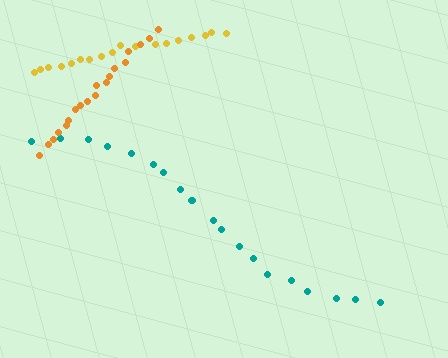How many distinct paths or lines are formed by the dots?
There are 3 distinct paths.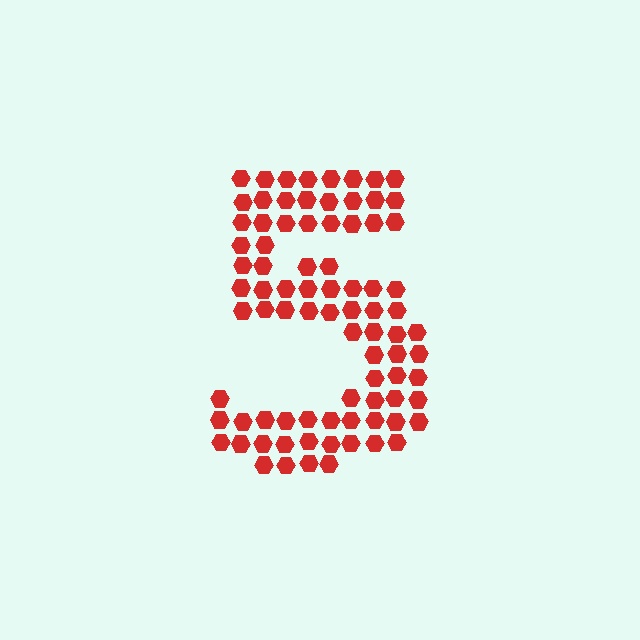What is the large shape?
The large shape is the digit 5.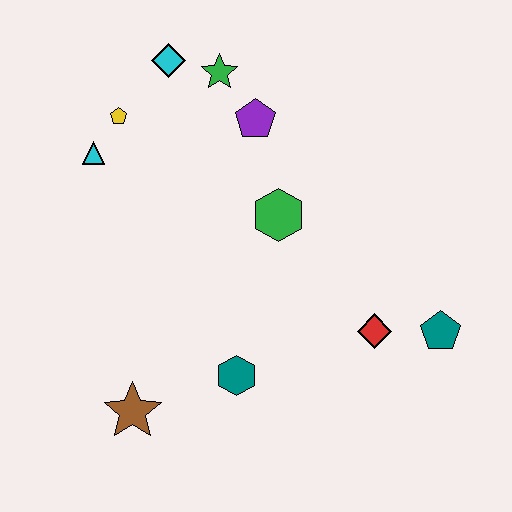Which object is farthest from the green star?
The brown star is farthest from the green star.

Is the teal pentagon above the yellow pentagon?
No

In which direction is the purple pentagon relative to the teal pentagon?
The purple pentagon is above the teal pentagon.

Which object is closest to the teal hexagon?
The brown star is closest to the teal hexagon.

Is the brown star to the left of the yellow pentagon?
No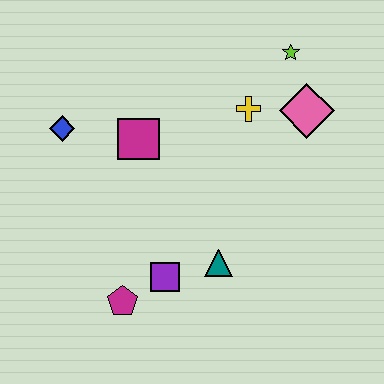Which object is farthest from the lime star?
The magenta pentagon is farthest from the lime star.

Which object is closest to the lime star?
The pink diamond is closest to the lime star.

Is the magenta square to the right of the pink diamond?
No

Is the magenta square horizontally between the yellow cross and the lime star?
No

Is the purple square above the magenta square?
No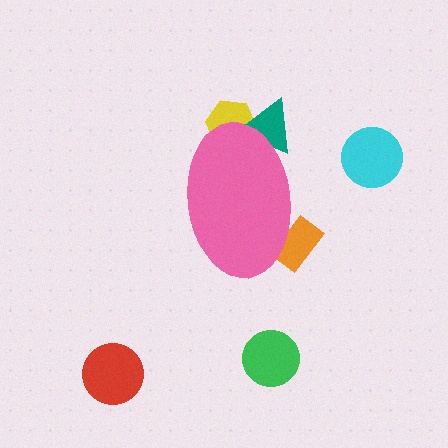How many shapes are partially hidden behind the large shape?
3 shapes are partially hidden.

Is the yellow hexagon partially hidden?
Yes, the yellow hexagon is partially hidden behind the pink ellipse.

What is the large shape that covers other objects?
A pink ellipse.